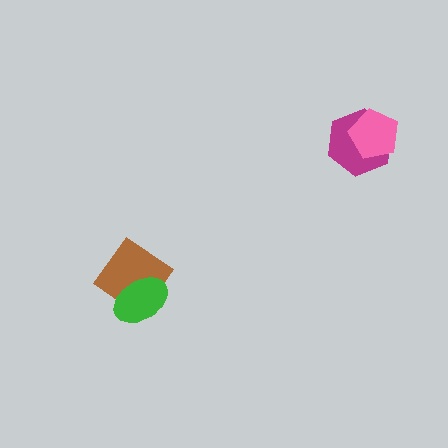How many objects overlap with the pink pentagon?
1 object overlaps with the pink pentagon.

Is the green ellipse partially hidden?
No, no other shape covers it.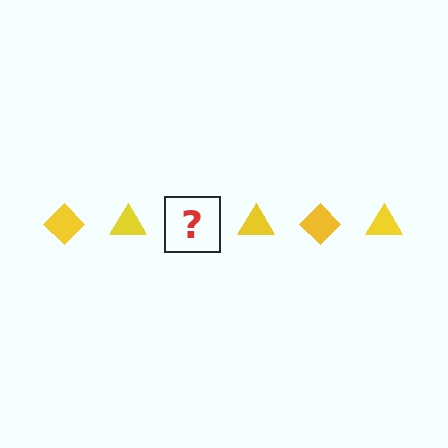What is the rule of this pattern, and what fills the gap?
The rule is that the pattern cycles through diamond, triangle shapes in yellow. The gap should be filled with a yellow diamond.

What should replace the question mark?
The question mark should be replaced with a yellow diamond.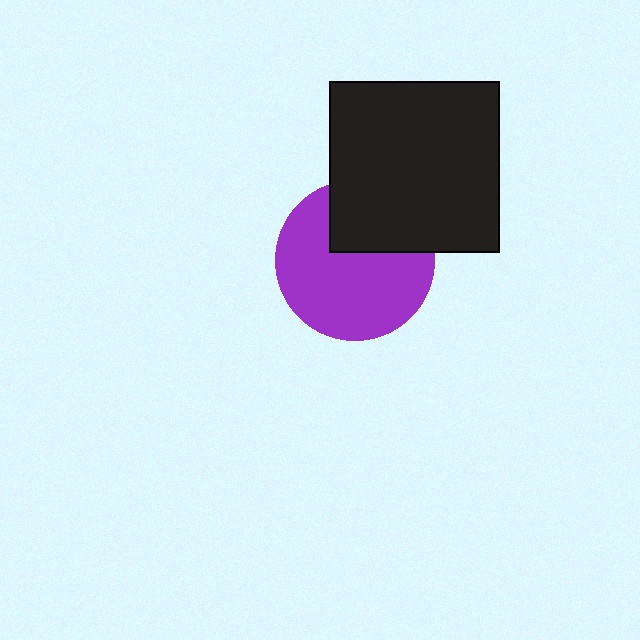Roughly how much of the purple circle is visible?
Most of it is visible (roughly 69%).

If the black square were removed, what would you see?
You would see the complete purple circle.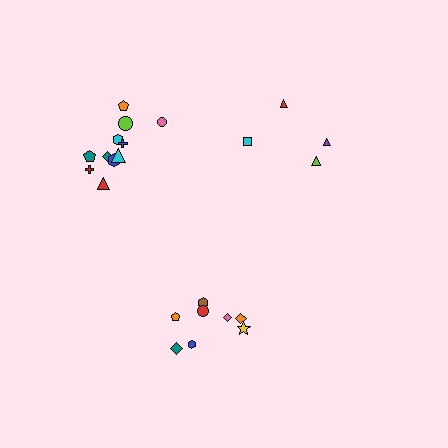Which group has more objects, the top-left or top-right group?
The top-left group.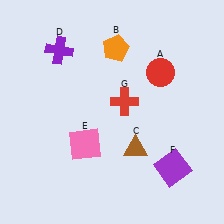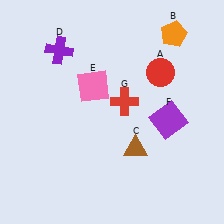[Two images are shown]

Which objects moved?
The objects that moved are: the orange pentagon (B), the pink square (E), the purple square (F).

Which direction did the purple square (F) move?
The purple square (F) moved up.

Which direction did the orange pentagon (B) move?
The orange pentagon (B) moved right.